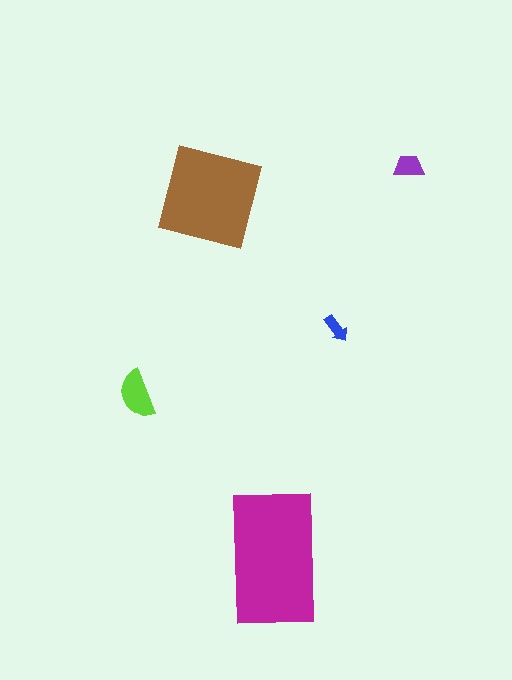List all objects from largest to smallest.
The magenta rectangle, the brown square, the lime semicircle, the purple trapezoid, the blue arrow.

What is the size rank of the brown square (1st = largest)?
2nd.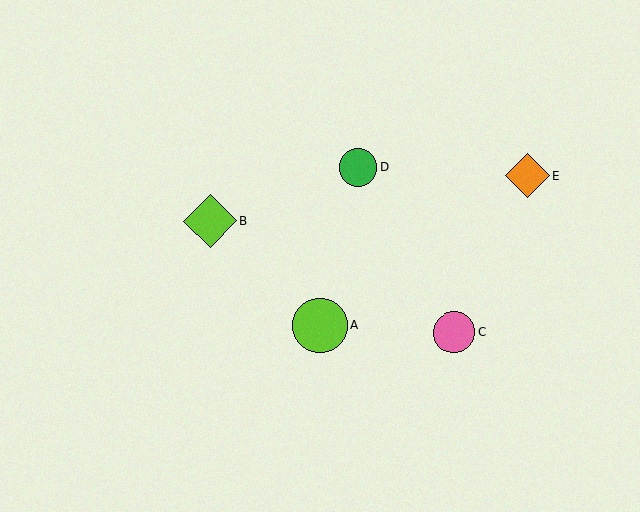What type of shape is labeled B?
Shape B is a lime diamond.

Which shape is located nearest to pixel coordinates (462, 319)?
The pink circle (labeled C) at (455, 332) is nearest to that location.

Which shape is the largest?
The lime circle (labeled A) is the largest.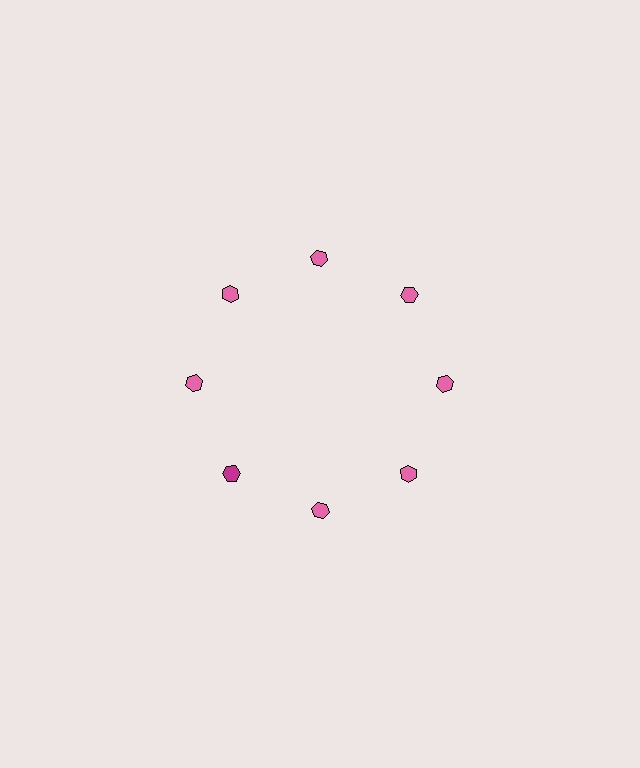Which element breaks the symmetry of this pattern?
The magenta hexagon at roughly the 8 o'clock position breaks the symmetry. All other shapes are pink hexagons.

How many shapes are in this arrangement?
There are 8 shapes arranged in a ring pattern.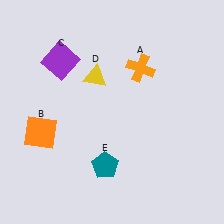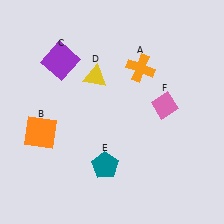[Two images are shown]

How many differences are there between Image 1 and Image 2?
There is 1 difference between the two images.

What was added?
A pink diamond (F) was added in Image 2.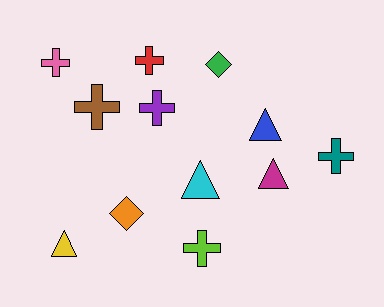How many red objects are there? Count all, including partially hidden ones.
There is 1 red object.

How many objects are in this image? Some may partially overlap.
There are 12 objects.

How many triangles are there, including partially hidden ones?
There are 4 triangles.